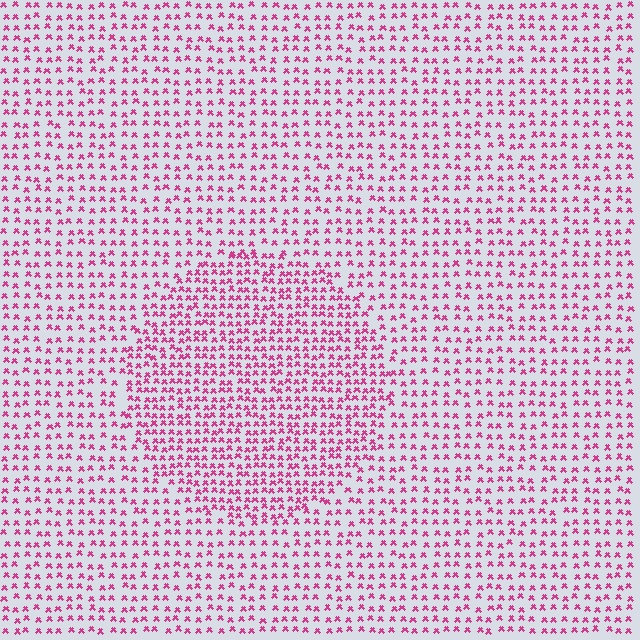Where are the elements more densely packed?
The elements are more densely packed inside the circle boundary.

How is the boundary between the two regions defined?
The boundary is defined by a change in element density (approximately 1.6x ratio). All elements are the same color, size, and shape.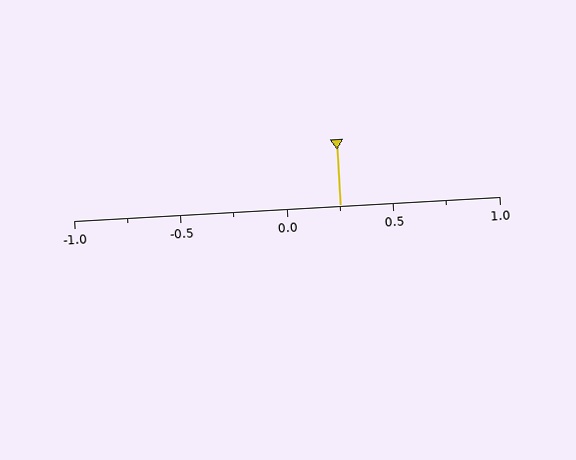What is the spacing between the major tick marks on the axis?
The major ticks are spaced 0.5 apart.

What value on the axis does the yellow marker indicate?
The marker indicates approximately 0.25.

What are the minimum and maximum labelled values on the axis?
The axis runs from -1.0 to 1.0.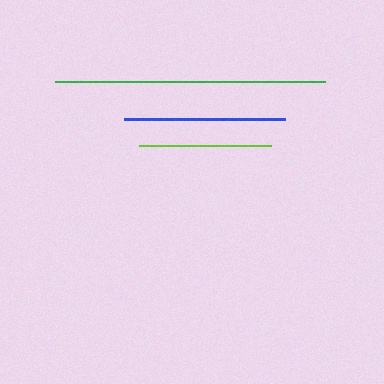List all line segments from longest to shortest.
From longest to shortest: green, blue, lime.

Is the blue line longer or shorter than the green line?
The green line is longer than the blue line.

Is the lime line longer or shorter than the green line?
The green line is longer than the lime line.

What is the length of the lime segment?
The lime segment is approximately 133 pixels long.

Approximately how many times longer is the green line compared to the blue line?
The green line is approximately 1.7 times the length of the blue line.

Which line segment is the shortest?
The lime line is the shortest at approximately 133 pixels.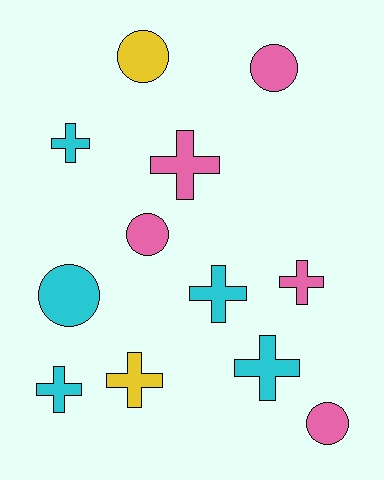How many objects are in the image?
There are 12 objects.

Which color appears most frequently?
Pink, with 5 objects.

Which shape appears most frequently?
Cross, with 7 objects.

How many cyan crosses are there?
There are 4 cyan crosses.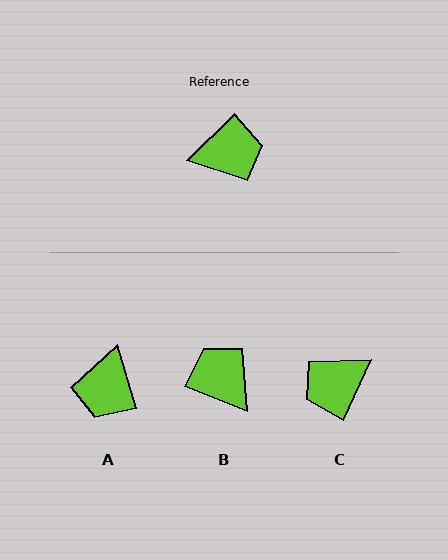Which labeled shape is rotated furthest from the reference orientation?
C, about 160 degrees away.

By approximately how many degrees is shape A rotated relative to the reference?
Approximately 119 degrees clockwise.